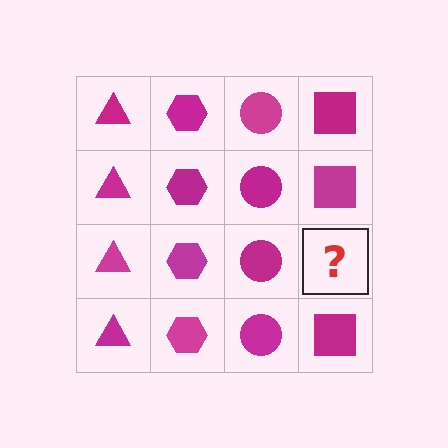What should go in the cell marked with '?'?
The missing cell should contain a magenta square.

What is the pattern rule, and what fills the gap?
The rule is that each column has a consistent shape. The gap should be filled with a magenta square.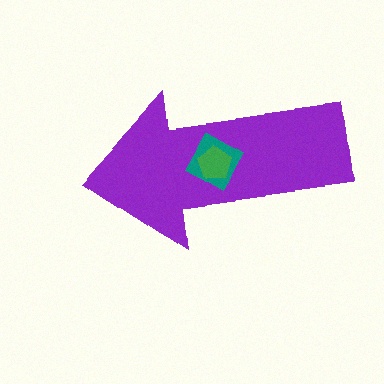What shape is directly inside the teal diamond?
The green pentagon.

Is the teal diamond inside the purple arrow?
Yes.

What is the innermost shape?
The green pentagon.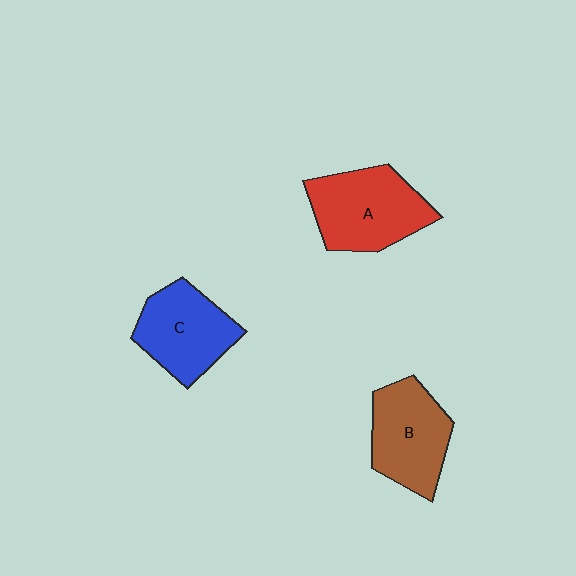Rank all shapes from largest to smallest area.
From largest to smallest: A (red), B (brown), C (blue).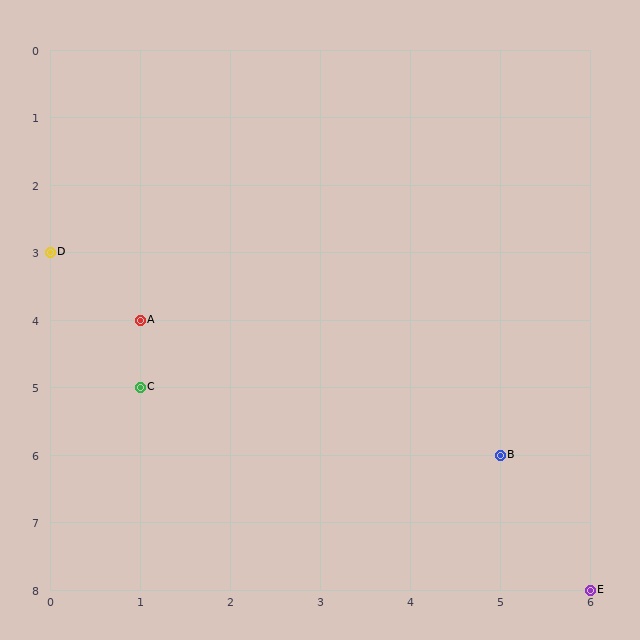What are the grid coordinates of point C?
Point C is at grid coordinates (1, 5).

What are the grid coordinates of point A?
Point A is at grid coordinates (1, 4).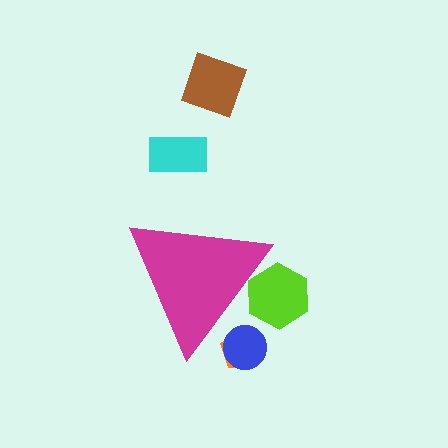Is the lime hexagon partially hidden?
Yes, the lime hexagon is partially hidden behind the magenta triangle.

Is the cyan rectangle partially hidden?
No, the cyan rectangle is fully visible.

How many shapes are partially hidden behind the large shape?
3 shapes are partially hidden.